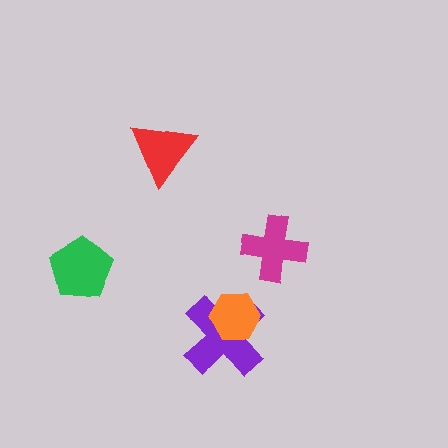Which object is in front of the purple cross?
The orange hexagon is in front of the purple cross.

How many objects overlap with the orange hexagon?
1 object overlaps with the orange hexagon.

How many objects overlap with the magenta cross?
0 objects overlap with the magenta cross.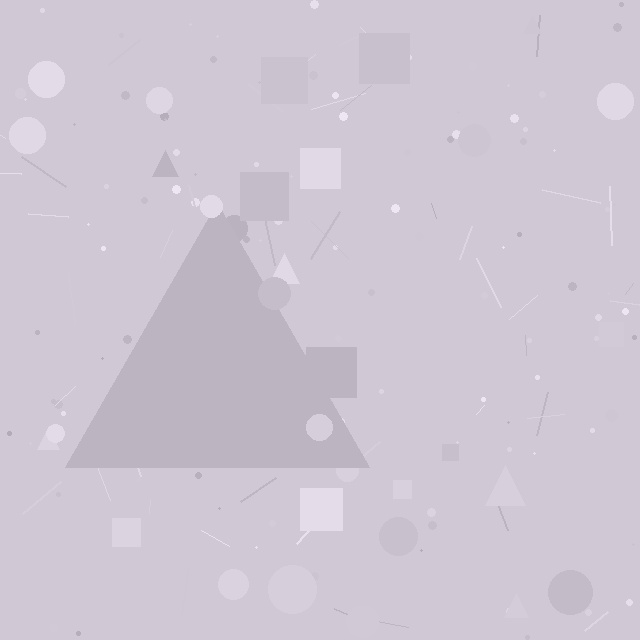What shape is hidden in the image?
A triangle is hidden in the image.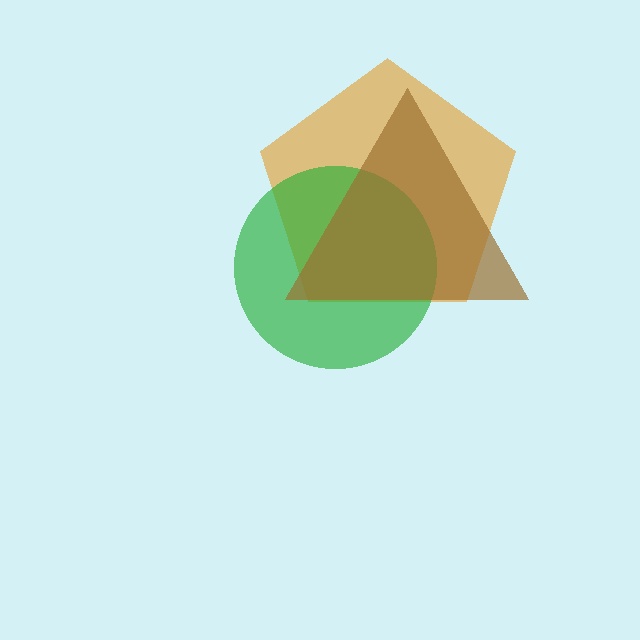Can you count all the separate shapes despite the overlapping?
Yes, there are 3 separate shapes.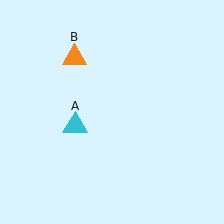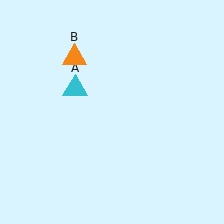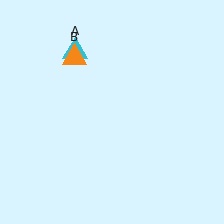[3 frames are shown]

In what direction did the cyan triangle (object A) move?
The cyan triangle (object A) moved up.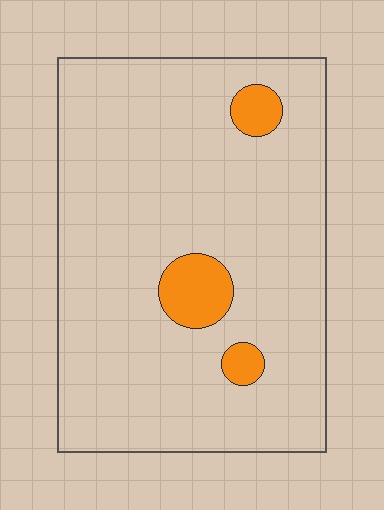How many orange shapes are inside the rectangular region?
3.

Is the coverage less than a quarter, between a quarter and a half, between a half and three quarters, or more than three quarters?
Less than a quarter.